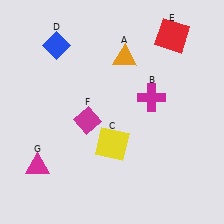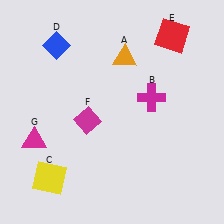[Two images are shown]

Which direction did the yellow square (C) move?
The yellow square (C) moved left.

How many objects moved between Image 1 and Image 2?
2 objects moved between the two images.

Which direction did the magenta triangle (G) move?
The magenta triangle (G) moved up.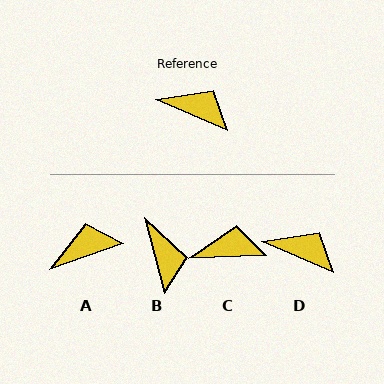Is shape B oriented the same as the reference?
No, it is off by about 51 degrees.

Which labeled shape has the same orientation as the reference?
D.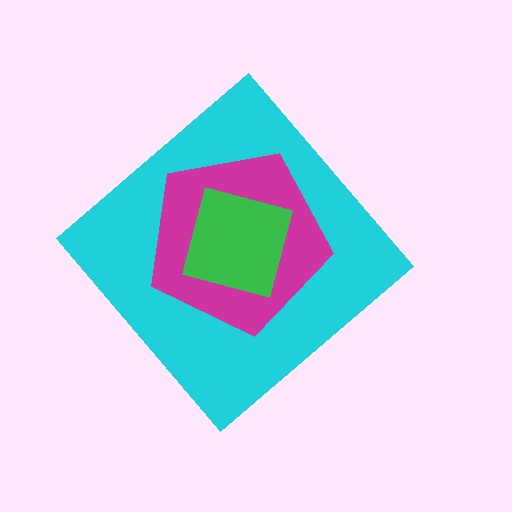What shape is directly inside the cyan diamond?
The magenta pentagon.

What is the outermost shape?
The cyan diamond.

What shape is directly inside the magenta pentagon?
The green square.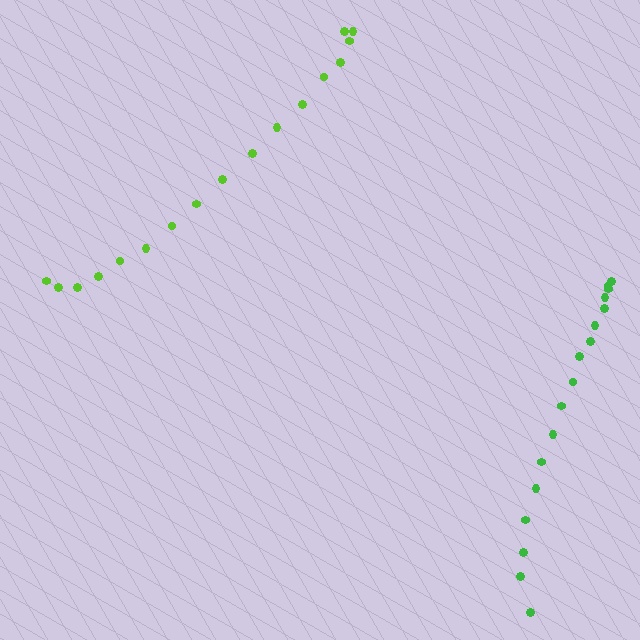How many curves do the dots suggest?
There are 2 distinct paths.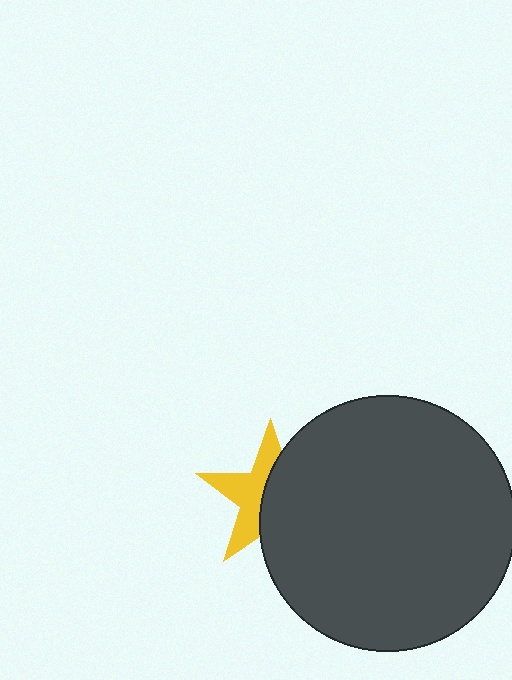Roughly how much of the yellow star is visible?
About half of it is visible (roughly 47%).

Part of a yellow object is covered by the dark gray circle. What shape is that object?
It is a star.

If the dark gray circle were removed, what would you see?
You would see the complete yellow star.